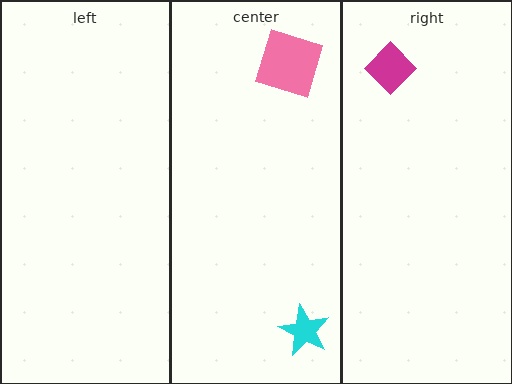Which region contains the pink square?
The center region.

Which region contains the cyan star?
The center region.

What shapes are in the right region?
The magenta diamond.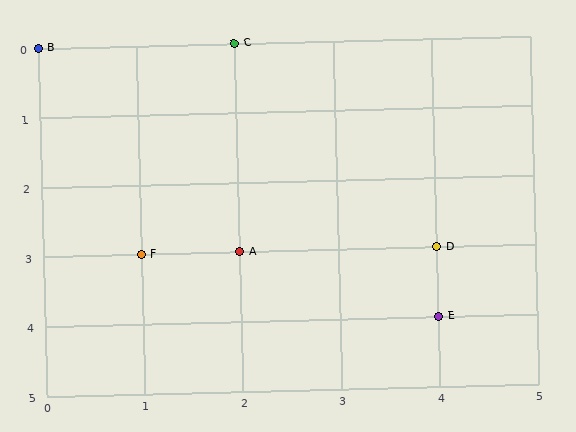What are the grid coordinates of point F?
Point F is at grid coordinates (1, 3).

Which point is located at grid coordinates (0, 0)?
Point B is at (0, 0).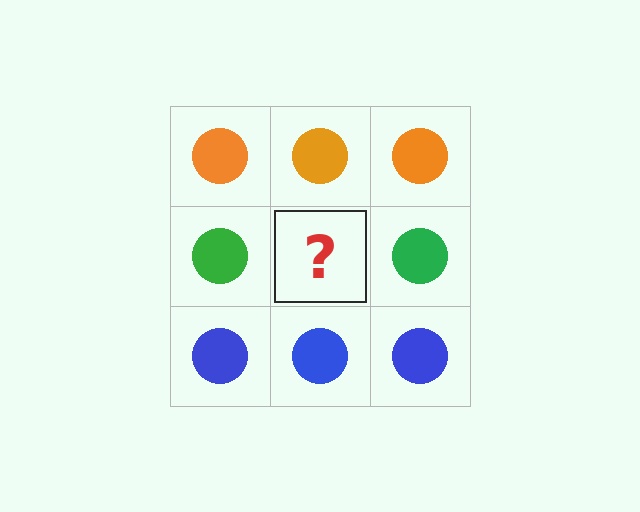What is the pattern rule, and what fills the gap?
The rule is that each row has a consistent color. The gap should be filled with a green circle.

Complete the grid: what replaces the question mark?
The question mark should be replaced with a green circle.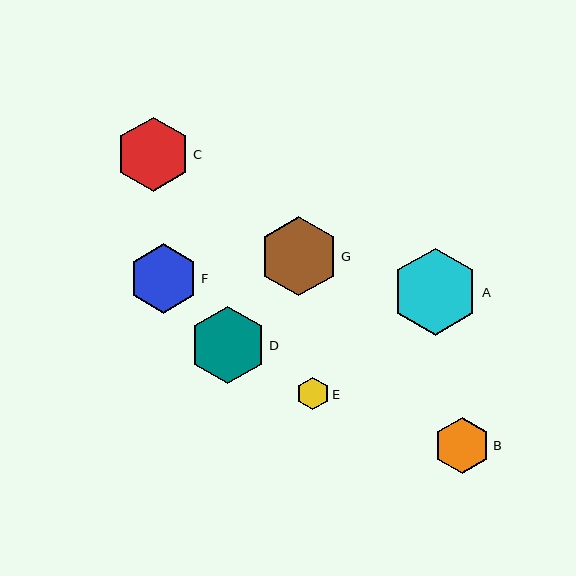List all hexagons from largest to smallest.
From largest to smallest: A, G, D, C, F, B, E.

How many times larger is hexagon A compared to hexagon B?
Hexagon A is approximately 1.5 times the size of hexagon B.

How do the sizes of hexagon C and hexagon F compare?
Hexagon C and hexagon F are approximately the same size.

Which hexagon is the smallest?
Hexagon E is the smallest with a size of approximately 33 pixels.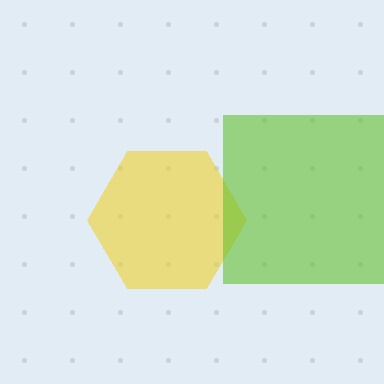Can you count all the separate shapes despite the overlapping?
Yes, there are 2 separate shapes.